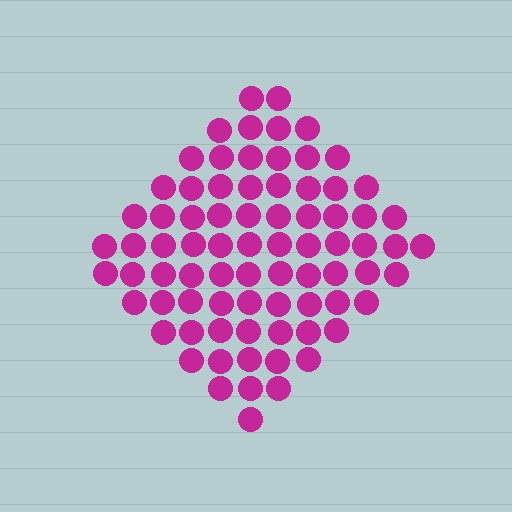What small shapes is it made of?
It is made of small circles.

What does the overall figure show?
The overall figure shows a diamond.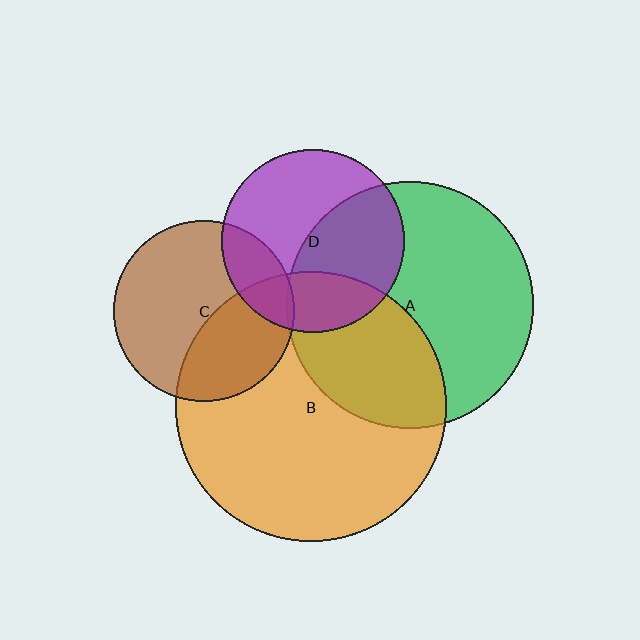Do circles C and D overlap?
Yes.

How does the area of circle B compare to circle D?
Approximately 2.2 times.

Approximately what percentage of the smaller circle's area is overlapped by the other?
Approximately 20%.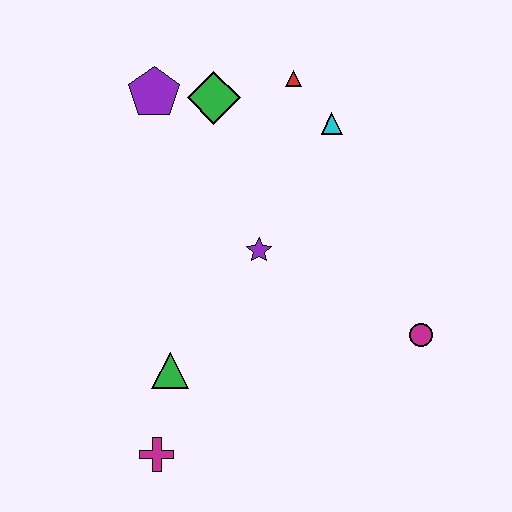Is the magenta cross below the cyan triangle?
Yes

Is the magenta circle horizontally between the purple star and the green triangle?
No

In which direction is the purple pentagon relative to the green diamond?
The purple pentagon is to the left of the green diamond.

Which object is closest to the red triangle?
The cyan triangle is closest to the red triangle.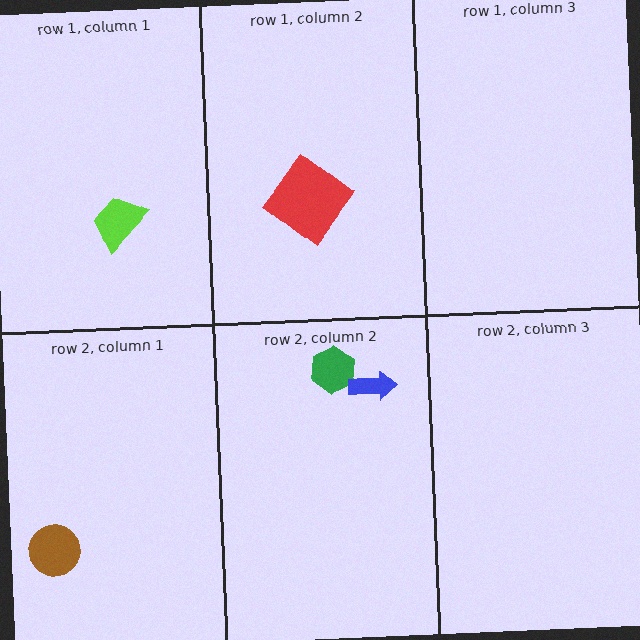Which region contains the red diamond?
The row 1, column 2 region.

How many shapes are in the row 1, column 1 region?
1.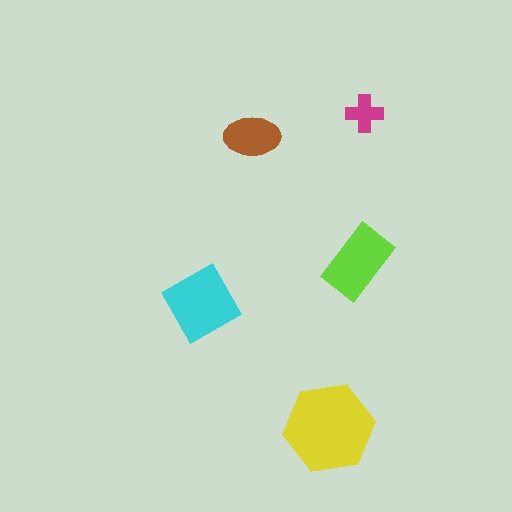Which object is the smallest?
The magenta cross.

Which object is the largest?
The yellow hexagon.